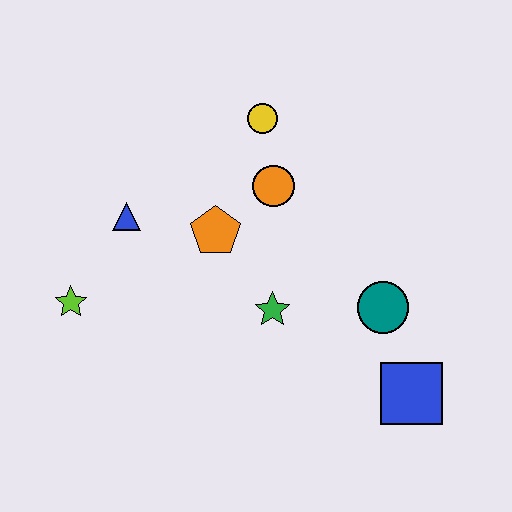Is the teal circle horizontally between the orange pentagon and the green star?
No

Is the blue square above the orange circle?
No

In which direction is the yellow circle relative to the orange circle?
The yellow circle is above the orange circle.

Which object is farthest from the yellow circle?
The blue square is farthest from the yellow circle.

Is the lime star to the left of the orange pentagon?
Yes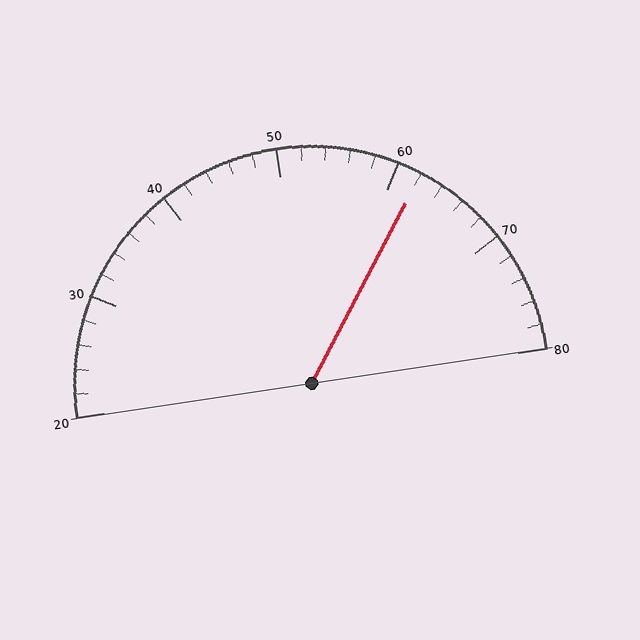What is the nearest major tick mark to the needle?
The nearest major tick mark is 60.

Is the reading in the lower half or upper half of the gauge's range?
The reading is in the upper half of the range (20 to 80).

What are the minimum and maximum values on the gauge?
The gauge ranges from 20 to 80.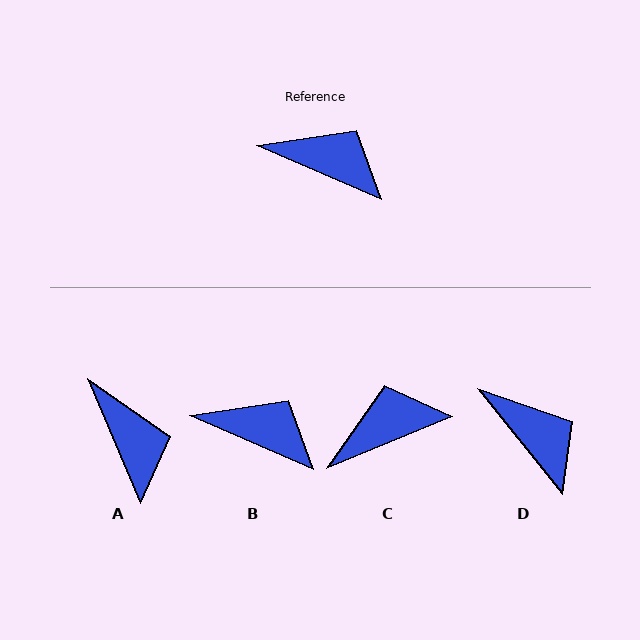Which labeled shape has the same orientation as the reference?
B.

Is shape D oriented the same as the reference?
No, it is off by about 28 degrees.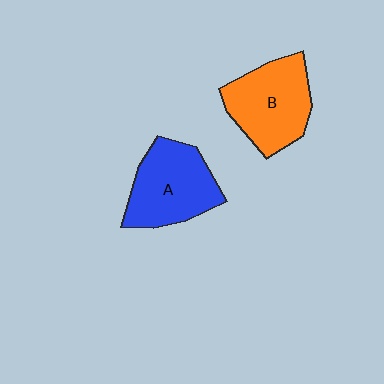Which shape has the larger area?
Shape A (blue).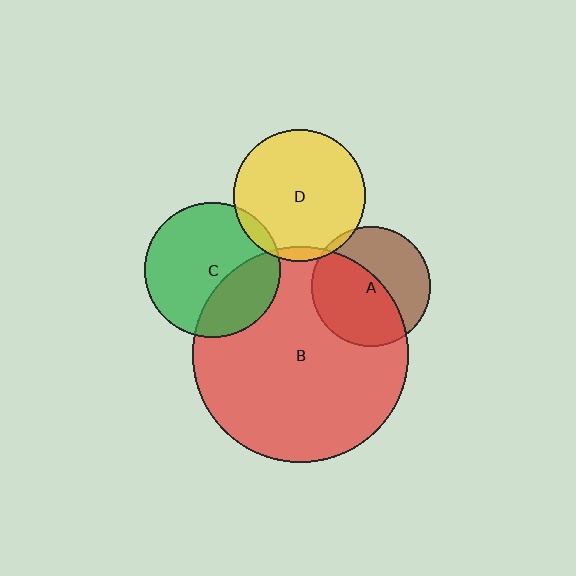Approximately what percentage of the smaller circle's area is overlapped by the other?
Approximately 5%.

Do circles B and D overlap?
Yes.